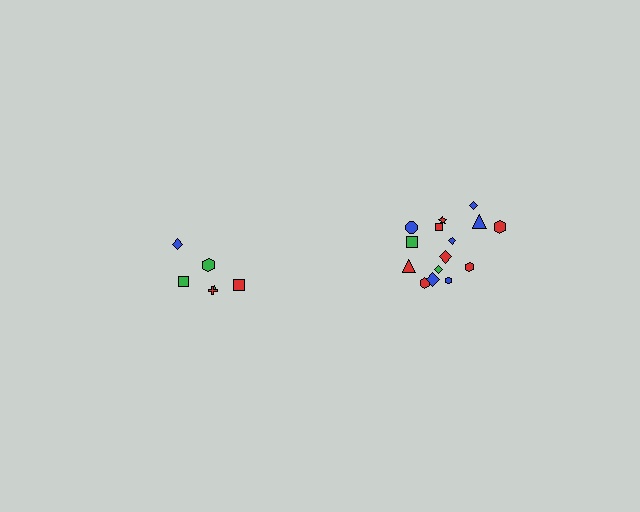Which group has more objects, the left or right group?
The right group.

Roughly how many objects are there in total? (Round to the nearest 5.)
Roughly 20 objects in total.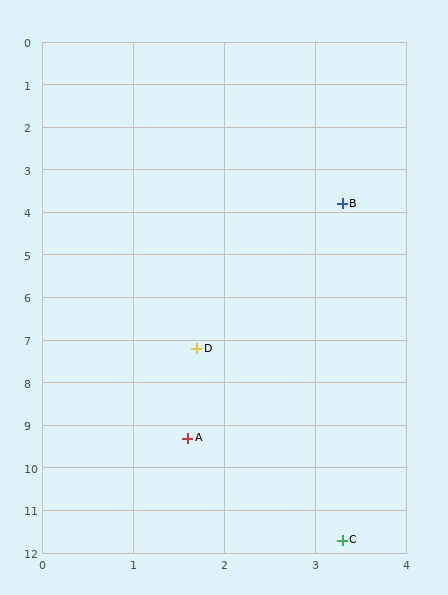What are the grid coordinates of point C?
Point C is at approximately (3.3, 11.7).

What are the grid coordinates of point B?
Point B is at approximately (3.3, 3.8).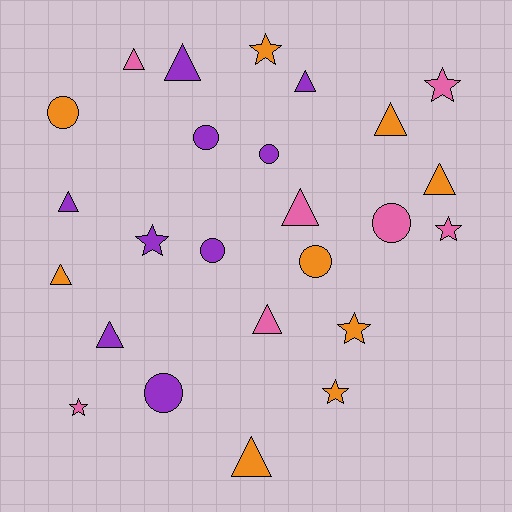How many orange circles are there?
There are 2 orange circles.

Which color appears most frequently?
Orange, with 9 objects.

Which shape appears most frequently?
Triangle, with 11 objects.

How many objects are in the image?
There are 25 objects.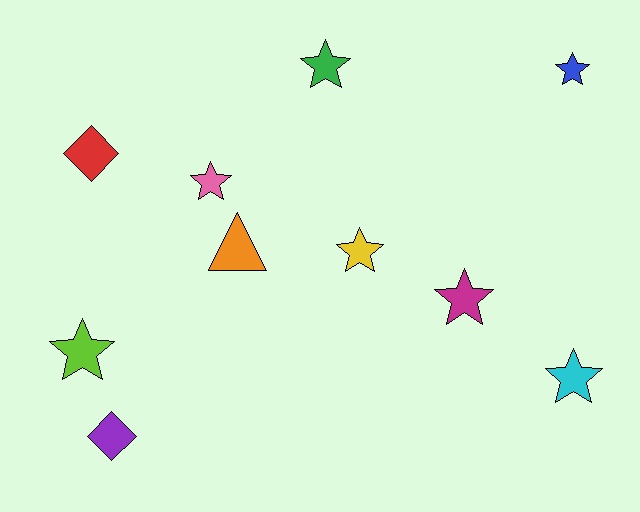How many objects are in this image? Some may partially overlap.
There are 10 objects.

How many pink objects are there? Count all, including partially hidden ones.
There is 1 pink object.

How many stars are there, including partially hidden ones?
There are 7 stars.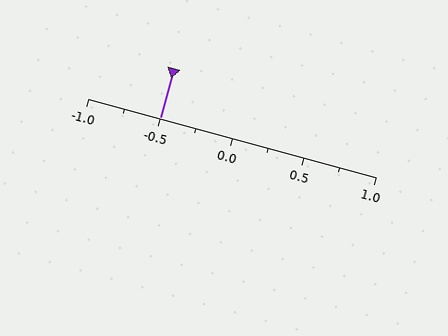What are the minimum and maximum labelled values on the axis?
The axis runs from -1.0 to 1.0.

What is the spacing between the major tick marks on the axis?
The major ticks are spaced 0.5 apart.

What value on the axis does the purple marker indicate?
The marker indicates approximately -0.5.